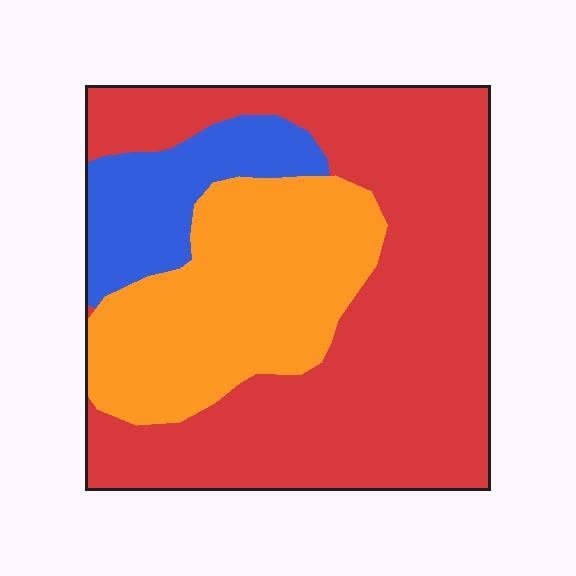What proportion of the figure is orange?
Orange covers roughly 30% of the figure.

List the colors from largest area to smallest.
From largest to smallest: red, orange, blue.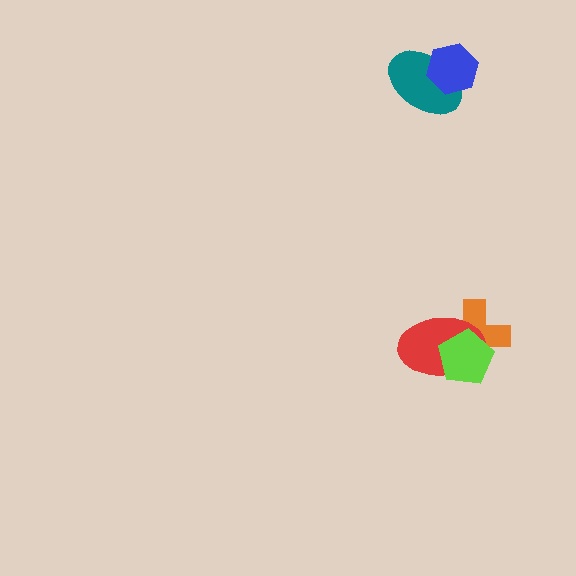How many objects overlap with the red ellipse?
2 objects overlap with the red ellipse.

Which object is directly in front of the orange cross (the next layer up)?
The red ellipse is directly in front of the orange cross.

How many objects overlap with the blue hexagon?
1 object overlaps with the blue hexagon.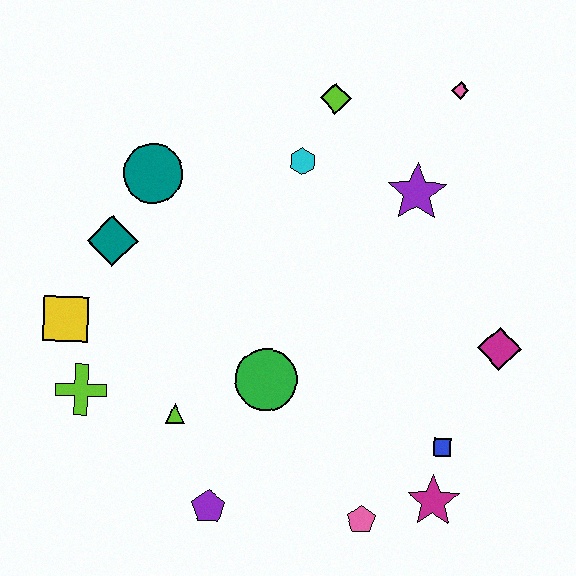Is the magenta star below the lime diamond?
Yes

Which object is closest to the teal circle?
The teal diamond is closest to the teal circle.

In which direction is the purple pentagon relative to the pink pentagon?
The purple pentagon is to the left of the pink pentagon.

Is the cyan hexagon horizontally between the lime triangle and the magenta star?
Yes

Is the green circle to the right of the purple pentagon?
Yes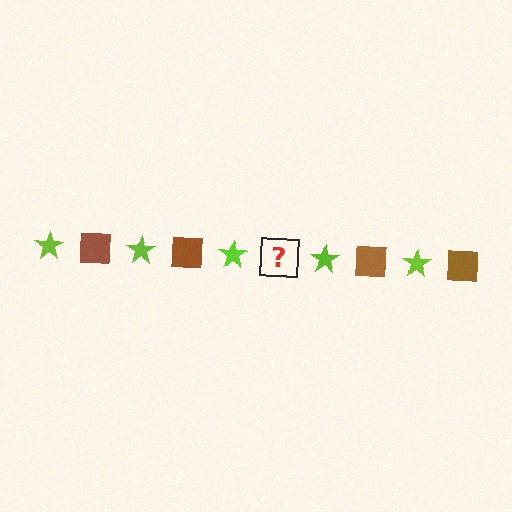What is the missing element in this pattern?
The missing element is a brown square.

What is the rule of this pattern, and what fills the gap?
The rule is that the pattern alternates between lime star and brown square. The gap should be filled with a brown square.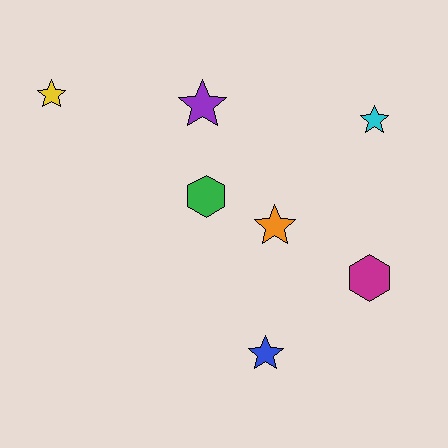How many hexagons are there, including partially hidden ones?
There are 2 hexagons.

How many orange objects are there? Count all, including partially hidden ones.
There is 1 orange object.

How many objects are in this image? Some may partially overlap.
There are 7 objects.